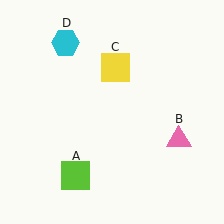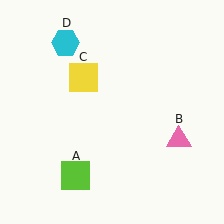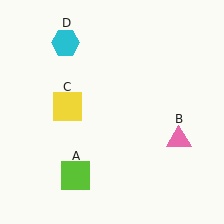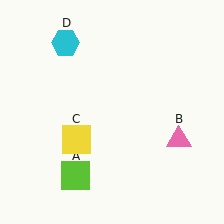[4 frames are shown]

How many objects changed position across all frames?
1 object changed position: yellow square (object C).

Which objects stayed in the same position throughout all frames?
Lime square (object A) and pink triangle (object B) and cyan hexagon (object D) remained stationary.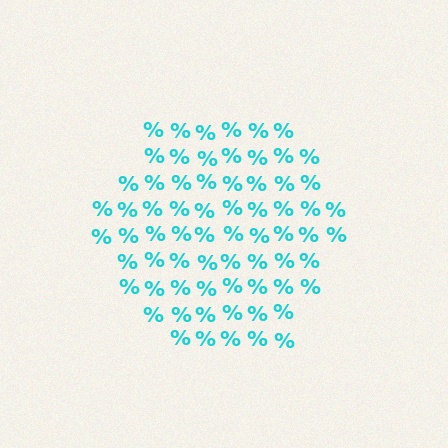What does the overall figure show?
The overall figure shows a hexagon.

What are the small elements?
The small elements are percent signs.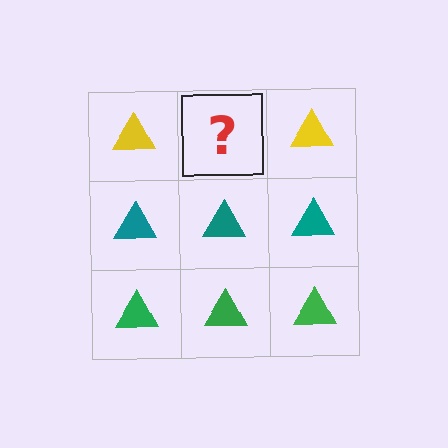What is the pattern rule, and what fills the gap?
The rule is that each row has a consistent color. The gap should be filled with a yellow triangle.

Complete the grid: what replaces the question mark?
The question mark should be replaced with a yellow triangle.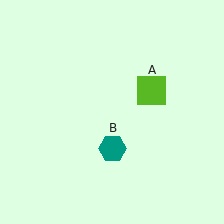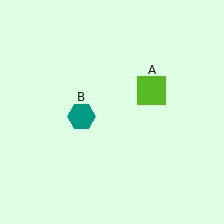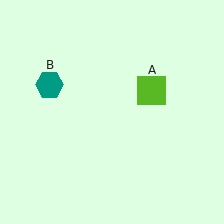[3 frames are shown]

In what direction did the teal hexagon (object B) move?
The teal hexagon (object B) moved up and to the left.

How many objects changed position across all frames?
1 object changed position: teal hexagon (object B).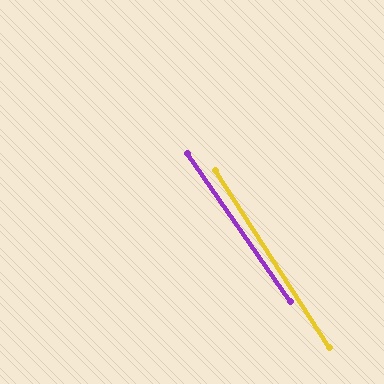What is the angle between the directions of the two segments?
Approximately 2 degrees.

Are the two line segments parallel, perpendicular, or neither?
Parallel — their directions differ by only 1.9°.